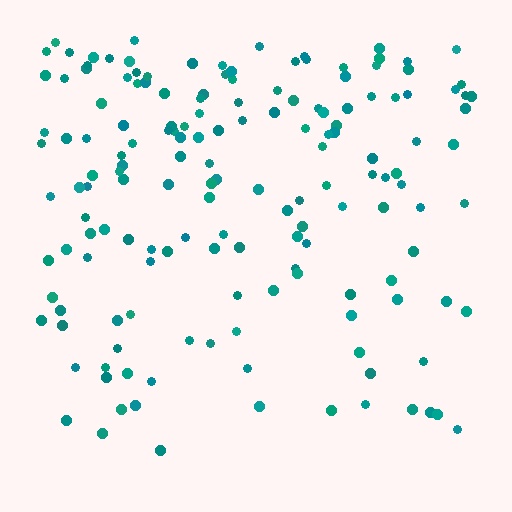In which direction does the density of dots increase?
From bottom to top, with the top side densest.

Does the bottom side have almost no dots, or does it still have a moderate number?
Still a moderate number, just noticeably fewer than the top.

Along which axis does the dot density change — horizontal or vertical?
Vertical.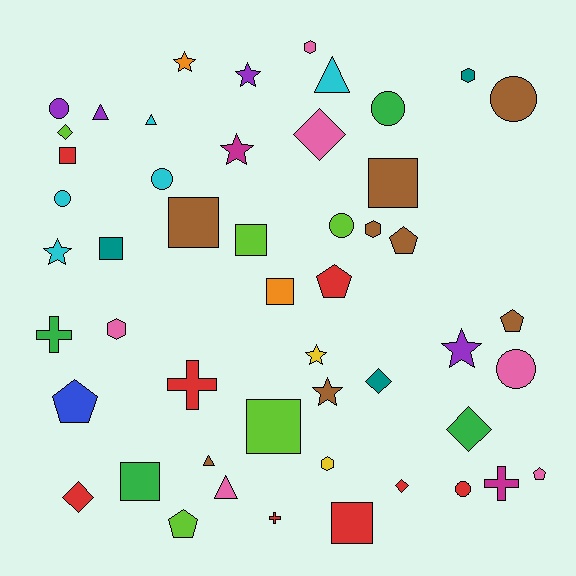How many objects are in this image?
There are 50 objects.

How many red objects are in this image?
There are 8 red objects.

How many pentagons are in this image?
There are 6 pentagons.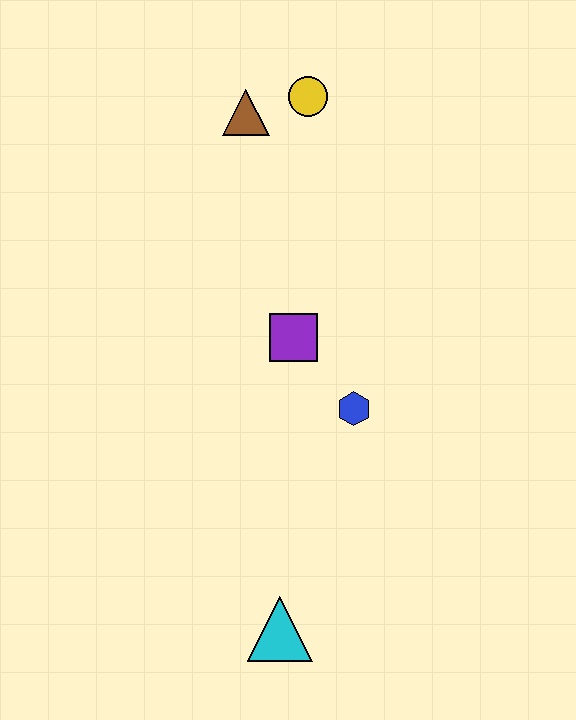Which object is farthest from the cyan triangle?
The yellow circle is farthest from the cyan triangle.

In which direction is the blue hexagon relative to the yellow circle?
The blue hexagon is below the yellow circle.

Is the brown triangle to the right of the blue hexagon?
No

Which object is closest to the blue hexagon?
The purple square is closest to the blue hexagon.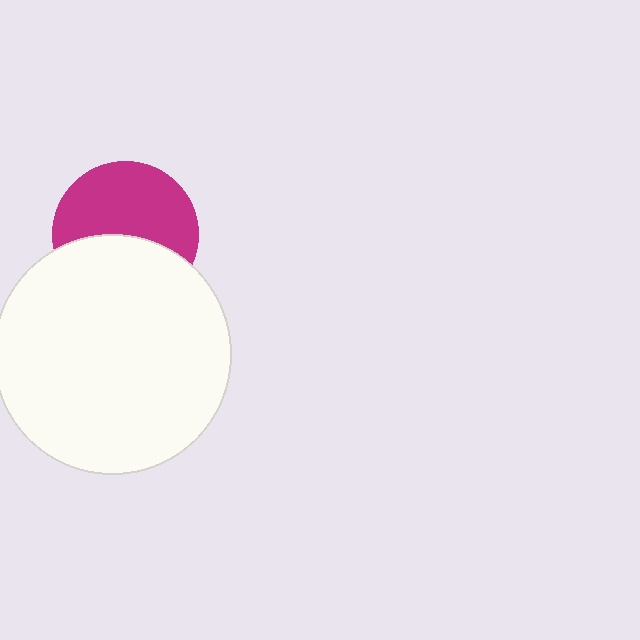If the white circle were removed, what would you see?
You would see the complete magenta circle.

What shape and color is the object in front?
The object in front is a white circle.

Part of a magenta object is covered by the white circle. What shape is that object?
It is a circle.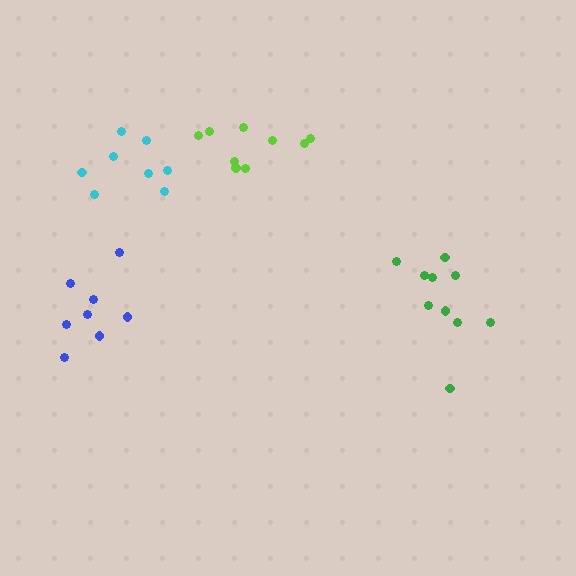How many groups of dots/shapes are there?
There are 4 groups.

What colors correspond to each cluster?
The clusters are colored: lime, cyan, green, blue.